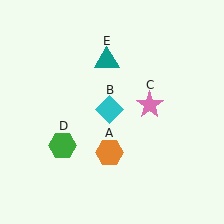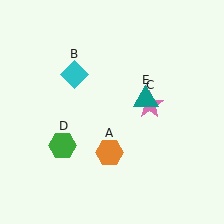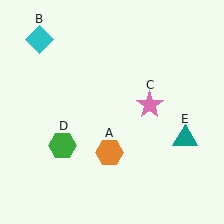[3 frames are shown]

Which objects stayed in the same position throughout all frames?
Orange hexagon (object A) and pink star (object C) and green hexagon (object D) remained stationary.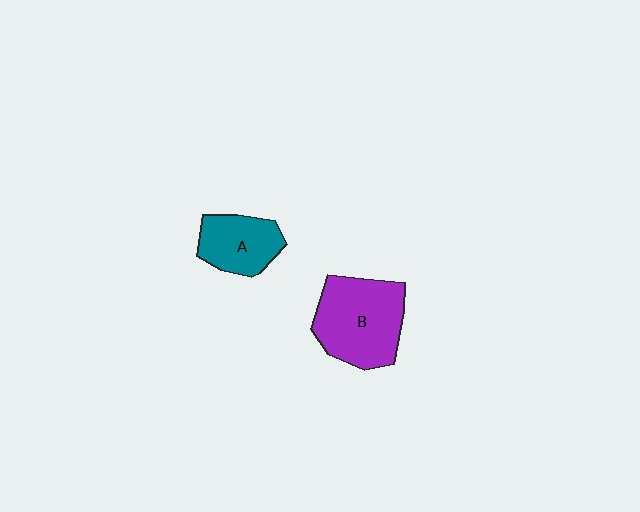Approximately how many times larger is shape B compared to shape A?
Approximately 1.6 times.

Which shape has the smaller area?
Shape A (teal).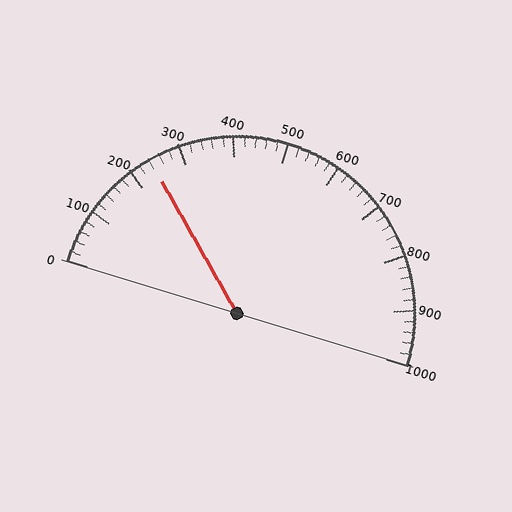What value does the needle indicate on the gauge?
The needle indicates approximately 240.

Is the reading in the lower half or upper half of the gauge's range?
The reading is in the lower half of the range (0 to 1000).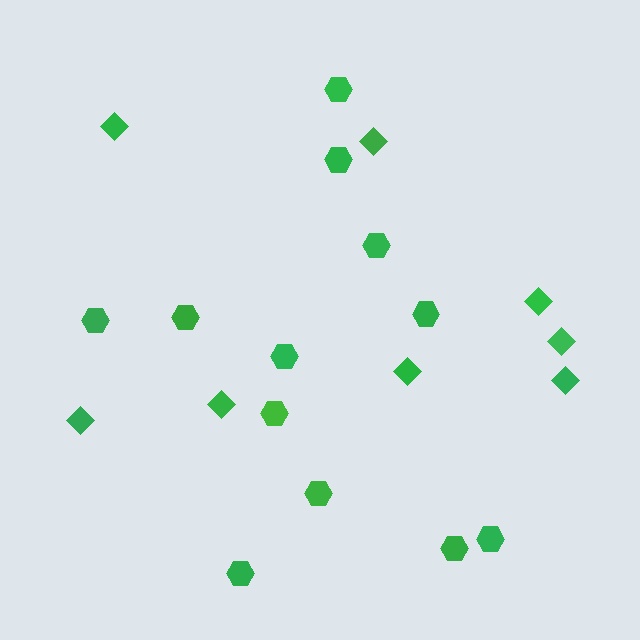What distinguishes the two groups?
There are 2 groups: one group of diamonds (8) and one group of hexagons (12).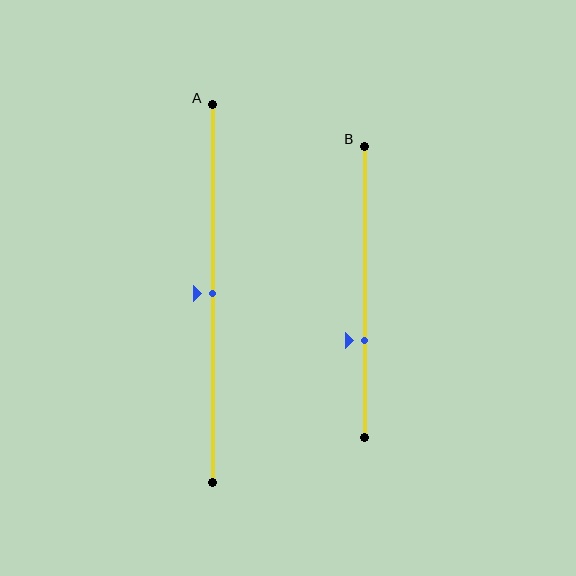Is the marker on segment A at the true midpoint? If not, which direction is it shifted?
Yes, the marker on segment A is at the true midpoint.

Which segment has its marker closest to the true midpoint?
Segment A has its marker closest to the true midpoint.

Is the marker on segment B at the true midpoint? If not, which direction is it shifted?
No, the marker on segment B is shifted downward by about 17% of the segment length.